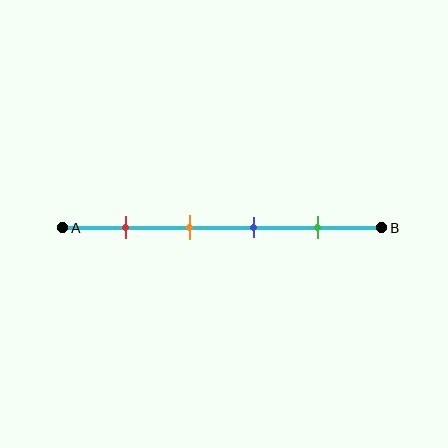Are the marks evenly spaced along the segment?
Yes, the marks are approximately evenly spaced.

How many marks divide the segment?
There are 4 marks dividing the segment.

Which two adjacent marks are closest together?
The orange and blue marks are the closest adjacent pair.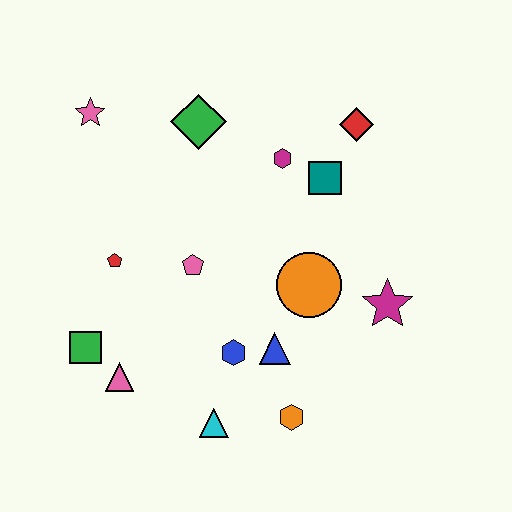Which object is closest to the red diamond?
The teal square is closest to the red diamond.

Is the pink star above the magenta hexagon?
Yes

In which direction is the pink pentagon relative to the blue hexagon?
The pink pentagon is above the blue hexagon.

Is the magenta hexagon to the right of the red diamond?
No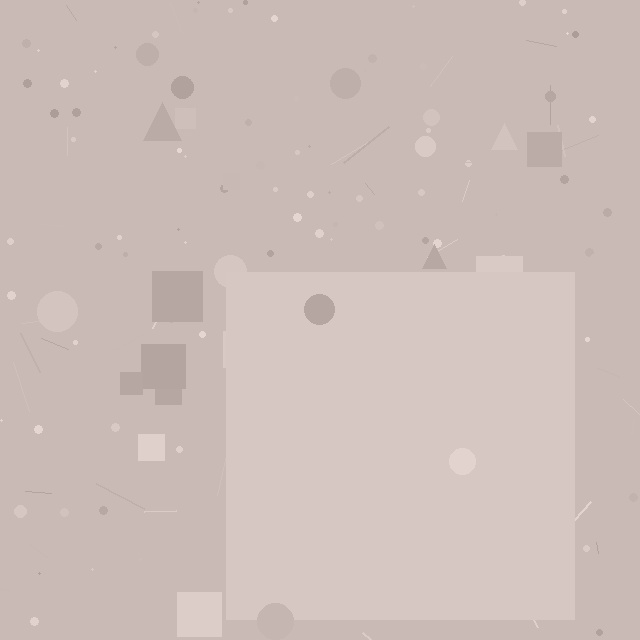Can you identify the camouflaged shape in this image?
The camouflaged shape is a square.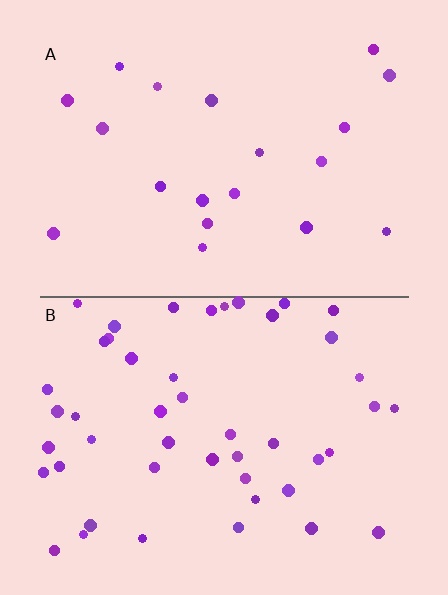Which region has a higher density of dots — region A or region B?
B (the bottom).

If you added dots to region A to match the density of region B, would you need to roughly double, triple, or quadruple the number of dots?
Approximately double.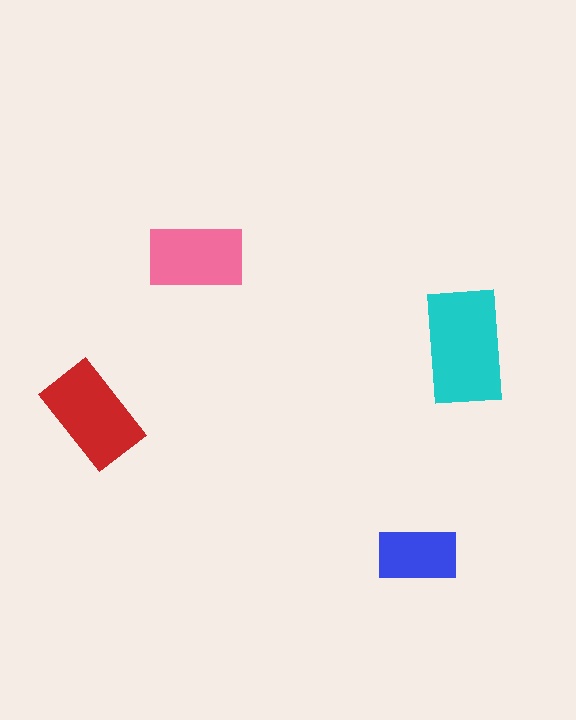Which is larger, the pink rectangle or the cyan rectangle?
The cyan one.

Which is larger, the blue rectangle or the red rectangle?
The red one.